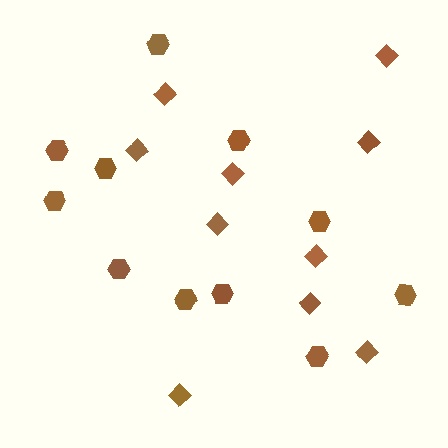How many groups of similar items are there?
There are 2 groups: one group of diamonds (10) and one group of hexagons (11).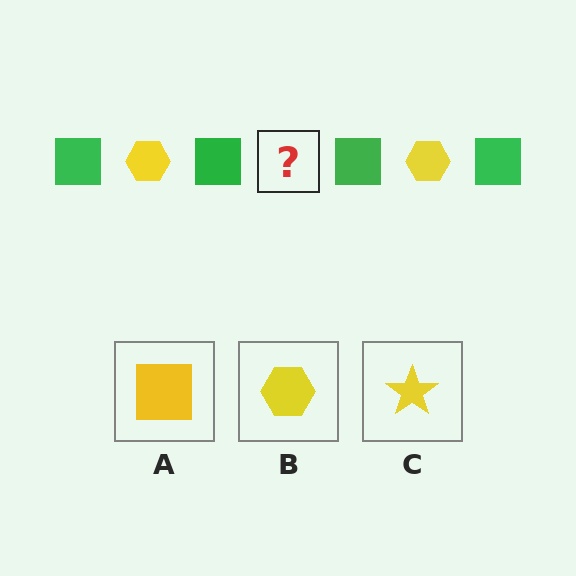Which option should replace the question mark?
Option B.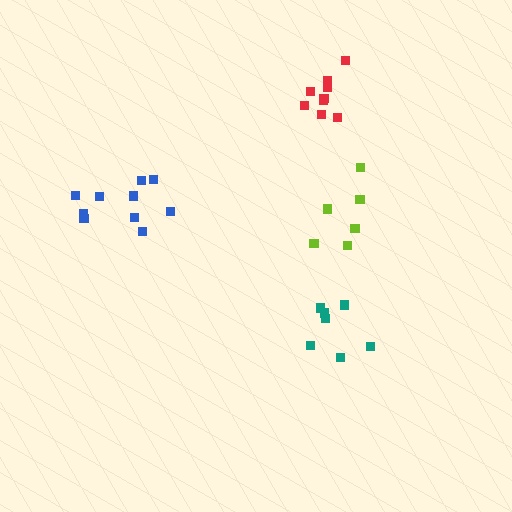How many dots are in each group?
Group 1: 9 dots, Group 2: 7 dots, Group 3: 6 dots, Group 4: 10 dots (32 total).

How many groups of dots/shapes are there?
There are 4 groups.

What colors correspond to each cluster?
The clusters are colored: red, teal, lime, blue.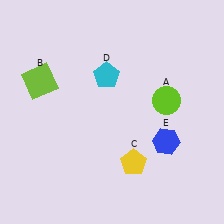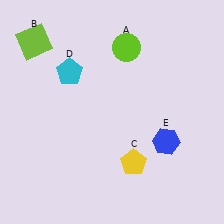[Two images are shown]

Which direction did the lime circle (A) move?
The lime circle (A) moved up.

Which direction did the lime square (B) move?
The lime square (B) moved up.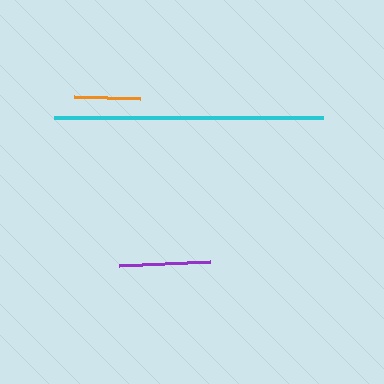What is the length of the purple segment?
The purple segment is approximately 91 pixels long.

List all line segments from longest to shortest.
From longest to shortest: cyan, purple, orange.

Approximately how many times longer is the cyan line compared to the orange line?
The cyan line is approximately 4.1 times the length of the orange line.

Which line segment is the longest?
The cyan line is the longest at approximately 270 pixels.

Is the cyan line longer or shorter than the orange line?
The cyan line is longer than the orange line.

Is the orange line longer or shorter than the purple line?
The purple line is longer than the orange line.